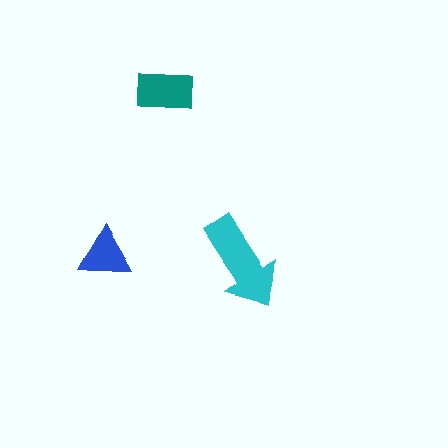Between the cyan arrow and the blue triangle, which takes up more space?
The cyan arrow.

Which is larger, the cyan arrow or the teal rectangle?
The cyan arrow.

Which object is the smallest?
The blue triangle.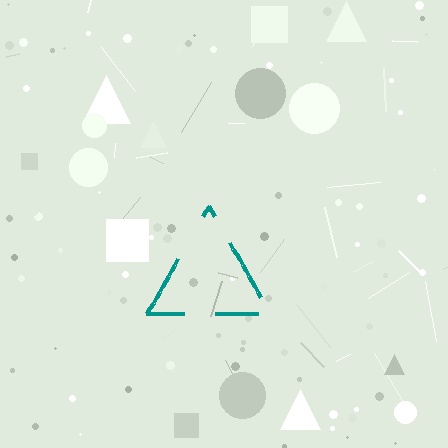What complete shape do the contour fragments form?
The contour fragments form a triangle.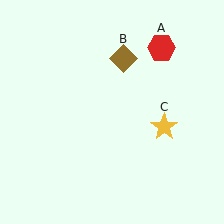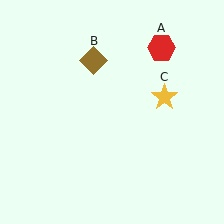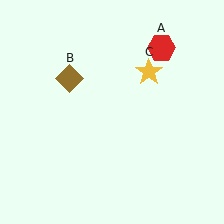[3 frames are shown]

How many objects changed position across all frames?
2 objects changed position: brown diamond (object B), yellow star (object C).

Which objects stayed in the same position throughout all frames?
Red hexagon (object A) remained stationary.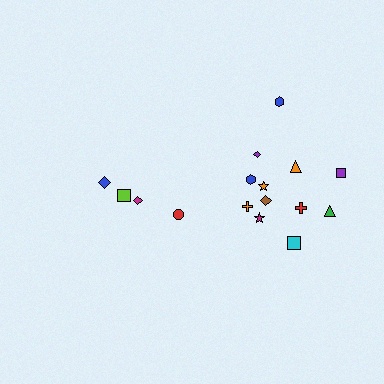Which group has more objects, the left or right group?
The right group.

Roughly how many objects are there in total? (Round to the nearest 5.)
Roughly 15 objects in total.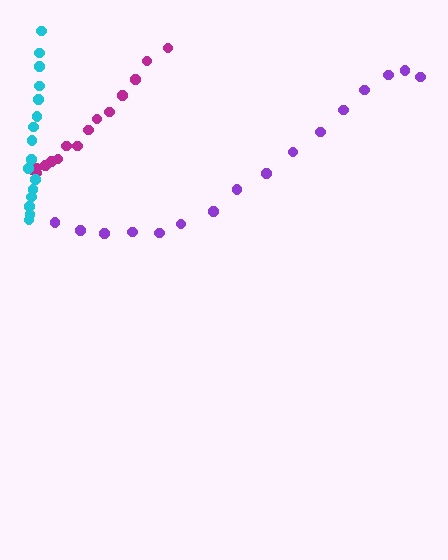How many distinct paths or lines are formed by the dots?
There are 3 distinct paths.